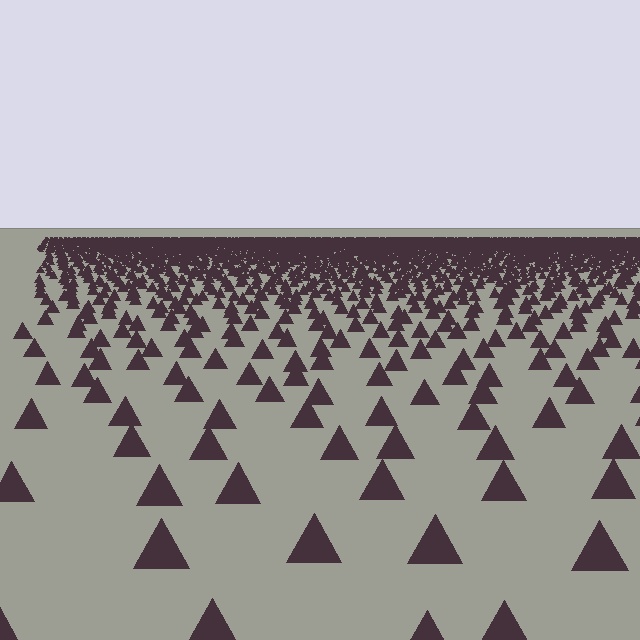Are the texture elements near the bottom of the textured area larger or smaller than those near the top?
Larger. Near the bottom, elements are closer to the viewer and appear at a bigger on-screen size.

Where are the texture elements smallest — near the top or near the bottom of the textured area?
Near the top.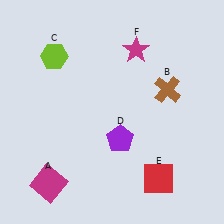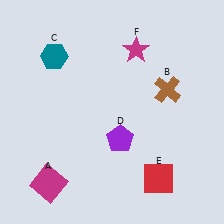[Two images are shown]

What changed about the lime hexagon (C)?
In Image 1, C is lime. In Image 2, it changed to teal.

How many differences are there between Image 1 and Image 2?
There is 1 difference between the two images.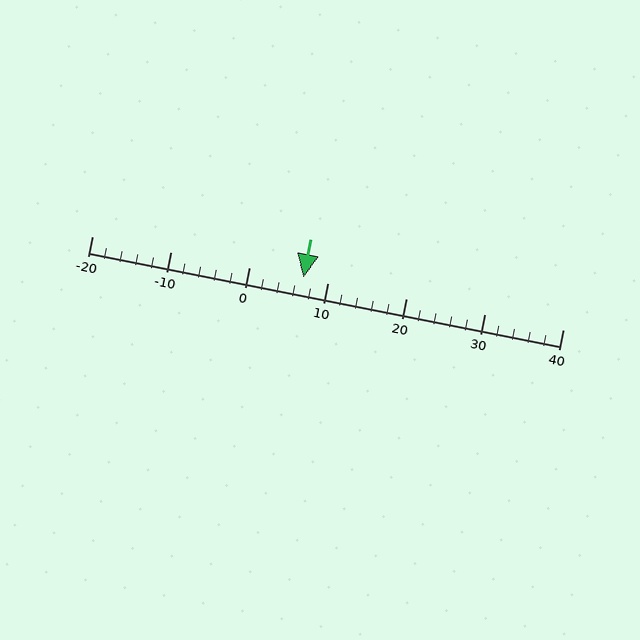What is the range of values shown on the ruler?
The ruler shows values from -20 to 40.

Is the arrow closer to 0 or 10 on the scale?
The arrow is closer to 10.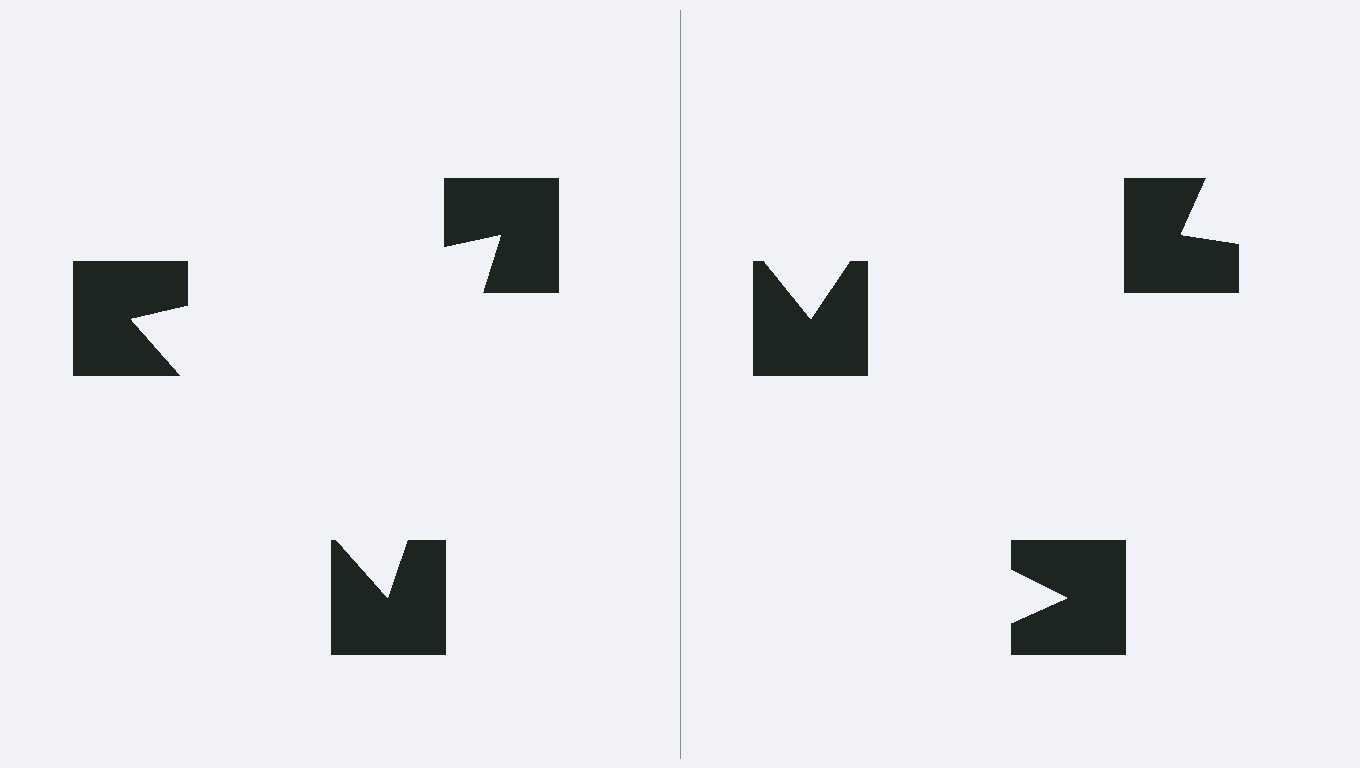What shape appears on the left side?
An illusory triangle.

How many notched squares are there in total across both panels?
6 — 3 on each side.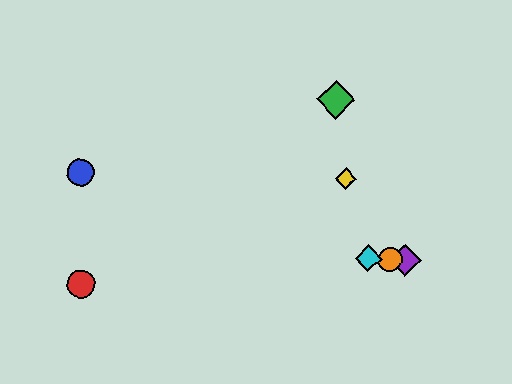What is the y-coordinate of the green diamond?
The green diamond is at y≈100.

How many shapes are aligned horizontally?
3 shapes (the purple diamond, the orange circle, the cyan diamond) are aligned horizontally.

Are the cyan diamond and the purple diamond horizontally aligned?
Yes, both are at y≈258.